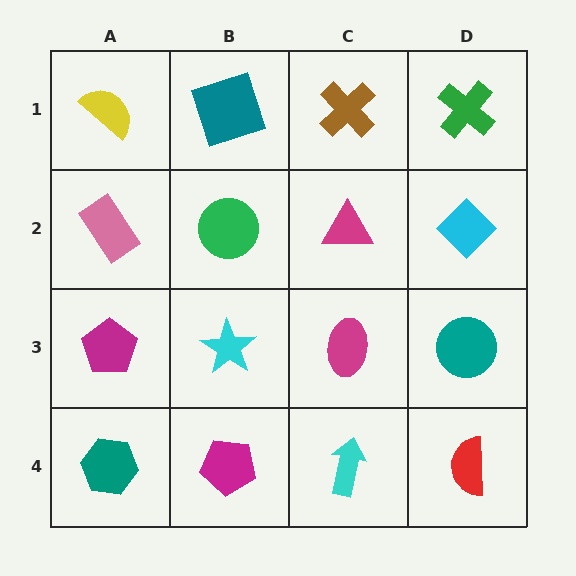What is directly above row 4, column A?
A magenta pentagon.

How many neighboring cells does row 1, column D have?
2.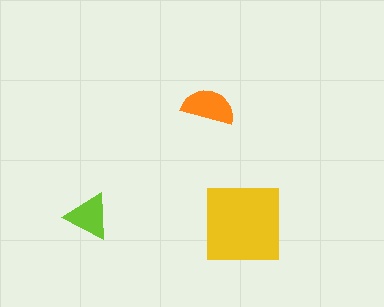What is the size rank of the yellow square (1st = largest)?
1st.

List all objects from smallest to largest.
The lime triangle, the orange semicircle, the yellow square.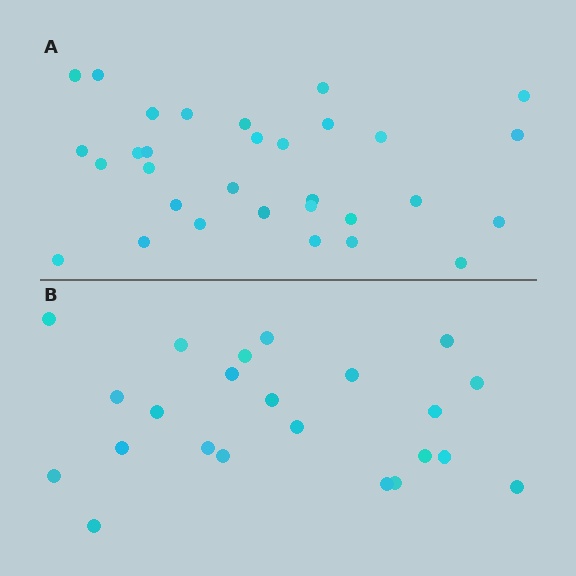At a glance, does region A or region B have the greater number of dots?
Region A (the top region) has more dots.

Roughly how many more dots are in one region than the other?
Region A has roughly 8 or so more dots than region B.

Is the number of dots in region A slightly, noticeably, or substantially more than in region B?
Region A has noticeably more, but not dramatically so. The ratio is roughly 1.3 to 1.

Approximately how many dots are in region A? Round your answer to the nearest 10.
About 30 dots. (The exact count is 31, which rounds to 30.)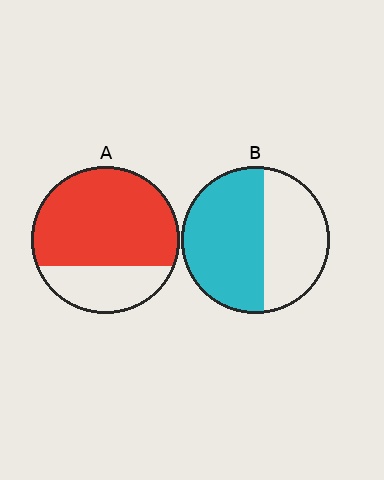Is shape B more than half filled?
Yes.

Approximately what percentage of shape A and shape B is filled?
A is approximately 70% and B is approximately 55%.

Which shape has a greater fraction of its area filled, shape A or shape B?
Shape A.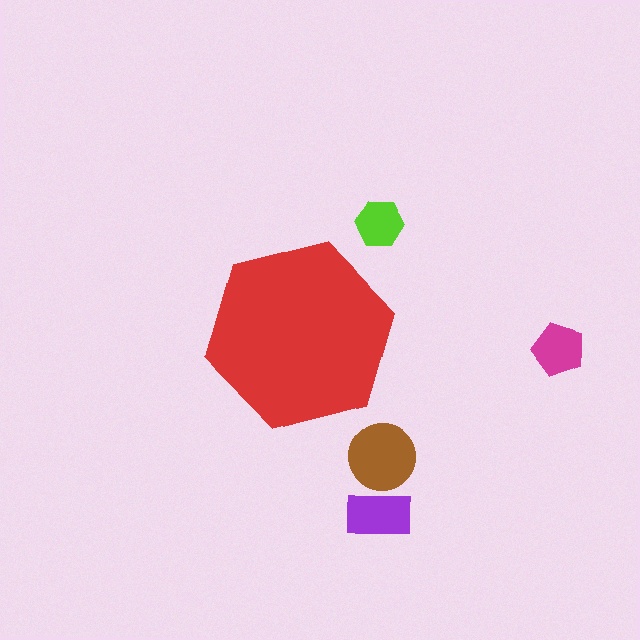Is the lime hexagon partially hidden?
No, the lime hexagon is fully visible.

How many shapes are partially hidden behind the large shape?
0 shapes are partially hidden.